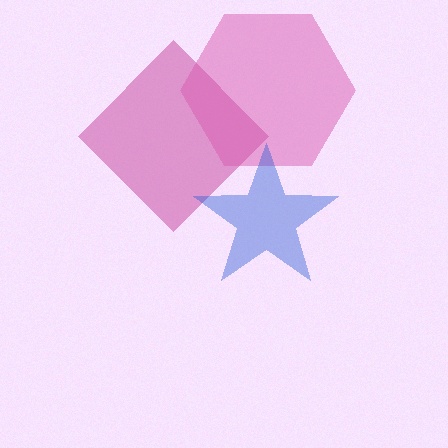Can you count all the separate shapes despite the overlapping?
Yes, there are 3 separate shapes.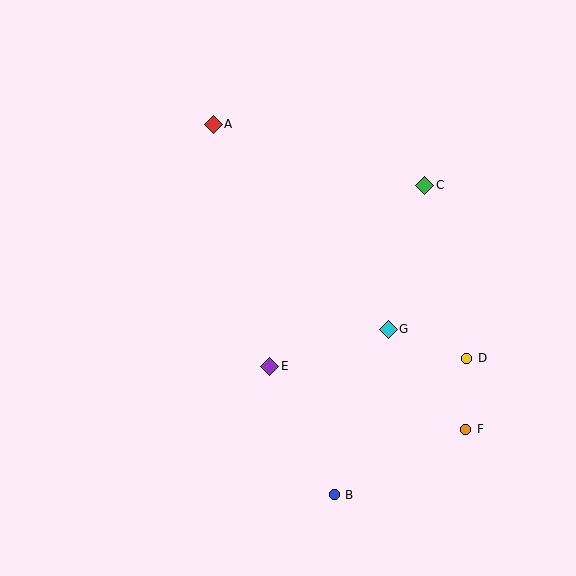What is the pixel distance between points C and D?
The distance between C and D is 178 pixels.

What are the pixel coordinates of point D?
Point D is at (467, 358).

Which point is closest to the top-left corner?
Point A is closest to the top-left corner.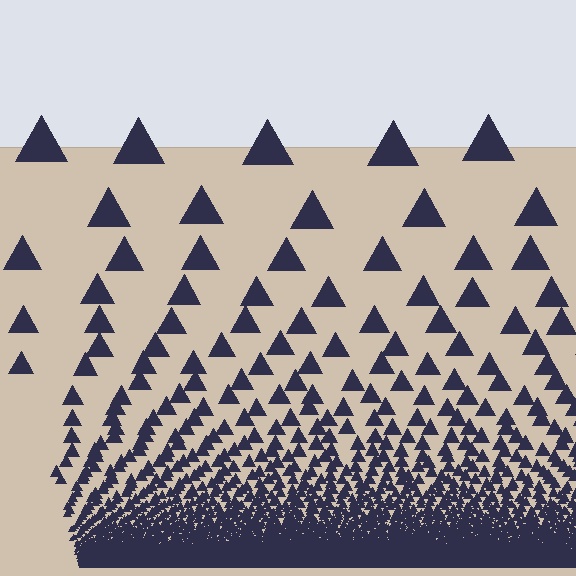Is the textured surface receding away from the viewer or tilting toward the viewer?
The surface appears to tilt toward the viewer. Texture elements get larger and sparser toward the top.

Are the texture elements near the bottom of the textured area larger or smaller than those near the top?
Smaller. The gradient is inverted — elements near the bottom are smaller and denser.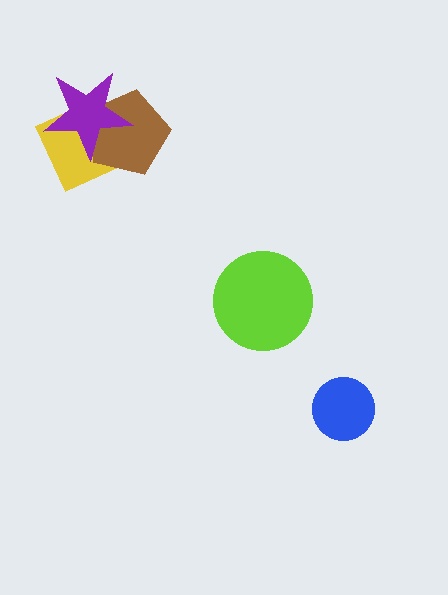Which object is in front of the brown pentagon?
The purple star is in front of the brown pentagon.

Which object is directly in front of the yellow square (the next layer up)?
The brown pentagon is directly in front of the yellow square.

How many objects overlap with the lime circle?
0 objects overlap with the lime circle.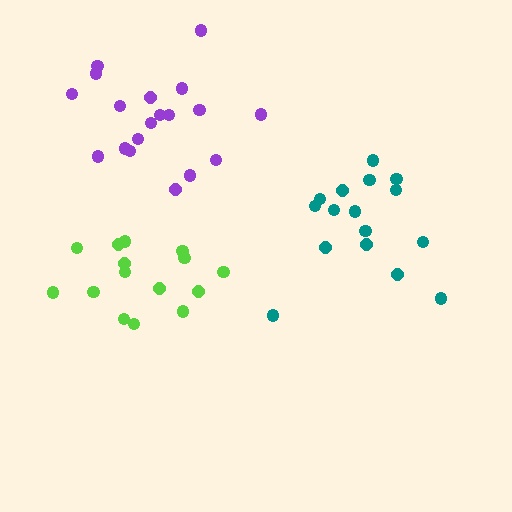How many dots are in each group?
Group 1: 19 dots, Group 2: 16 dots, Group 3: 15 dots (50 total).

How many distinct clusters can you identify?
There are 3 distinct clusters.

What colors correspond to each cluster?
The clusters are colored: purple, teal, lime.